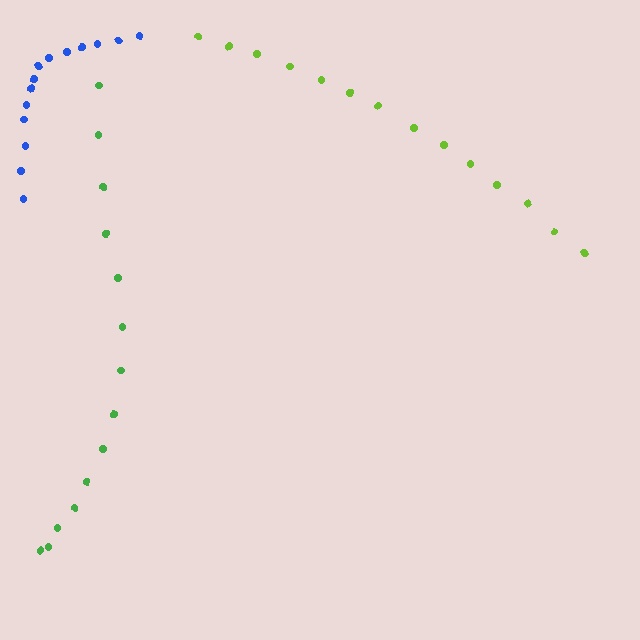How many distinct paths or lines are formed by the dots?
There are 3 distinct paths.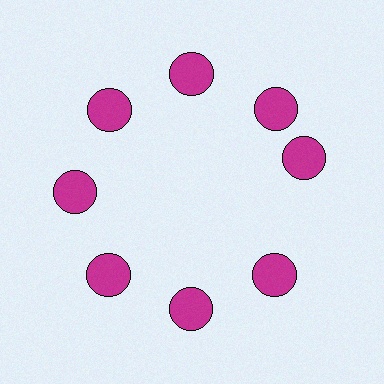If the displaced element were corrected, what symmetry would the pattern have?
It would have 8-fold rotational symmetry — the pattern would map onto itself every 45 degrees.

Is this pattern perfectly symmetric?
No. The 8 magenta circles are arranged in a ring, but one element near the 3 o'clock position is rotated out of alignment along the ring, breaking the 8-fold rotational symmetry.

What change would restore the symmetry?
The symmetry would be restored by rotating it back into even spacing with its neighbors so that all 8 circles sit at equal angles and equal distance from the center.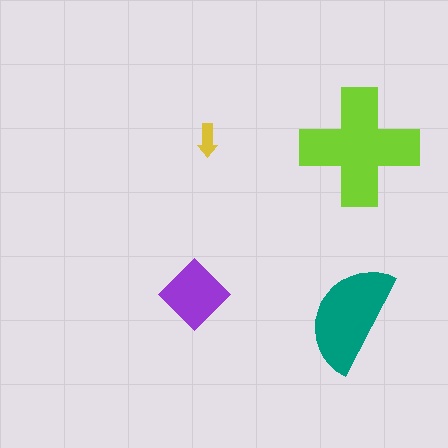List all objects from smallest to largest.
The yellow arrow, the purple diamond, the teal semicircle, the lime cross.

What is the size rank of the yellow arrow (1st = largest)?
4th.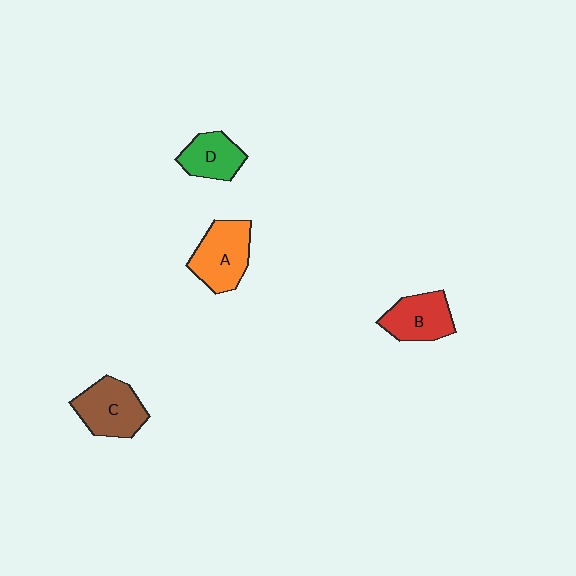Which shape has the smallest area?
Shape D (green).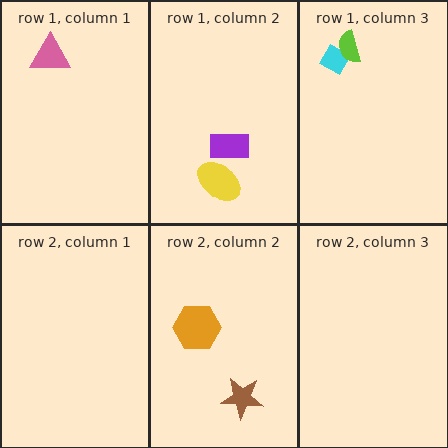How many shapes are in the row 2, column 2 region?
2.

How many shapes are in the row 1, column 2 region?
2.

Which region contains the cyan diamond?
The row 1, column 3 region.